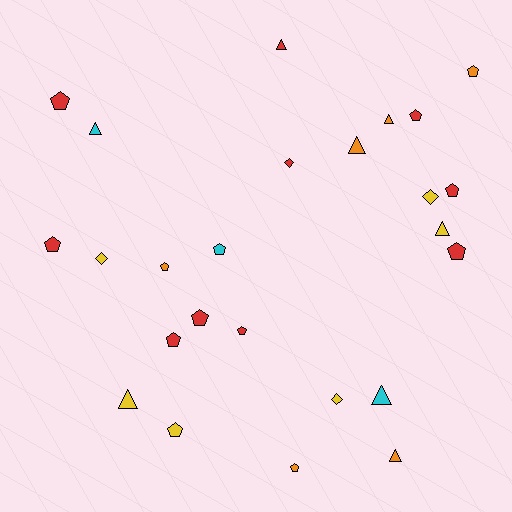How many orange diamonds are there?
There are no orange diamonds.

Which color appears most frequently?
Red, with 10 objects.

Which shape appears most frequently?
Pentagon, with 13 objects.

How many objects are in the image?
There are 25 objects.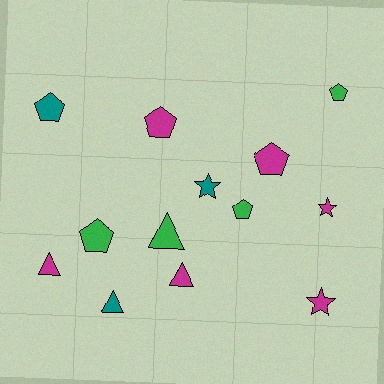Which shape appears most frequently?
Pentagon, with 6 objects.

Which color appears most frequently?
Magenta, with 6 objects.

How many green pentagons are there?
There are 3 green pentagons.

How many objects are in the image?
There are 13 objects.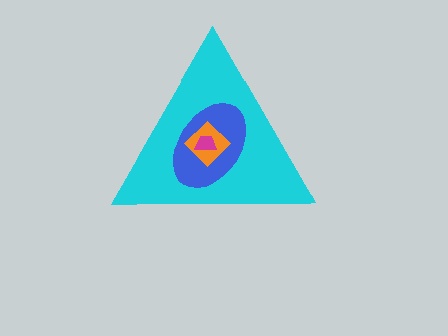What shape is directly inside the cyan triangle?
The blue ellipse.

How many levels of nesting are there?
4.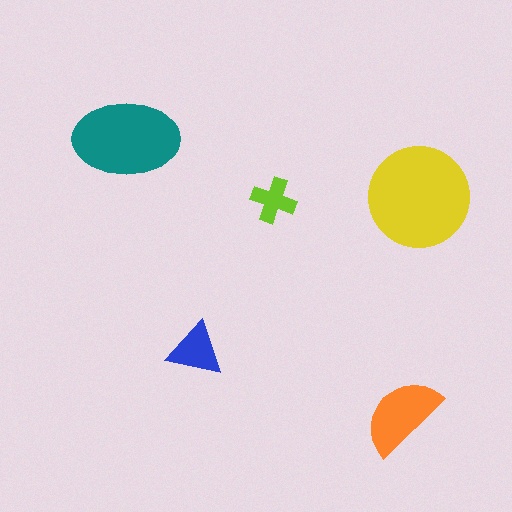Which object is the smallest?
The lime cross.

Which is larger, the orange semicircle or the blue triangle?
The orange semicircle.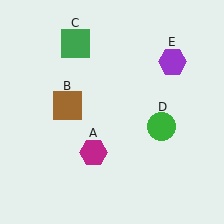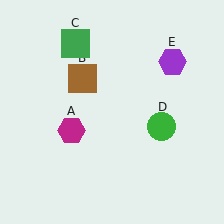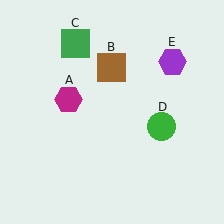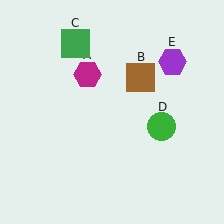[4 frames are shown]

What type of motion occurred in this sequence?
The magenta hexagon (object A), brown square (object B) rotated clockwise around the center of the scene.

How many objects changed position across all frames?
2 objects changed position: magenta hexagon (object A), brown square (object B).